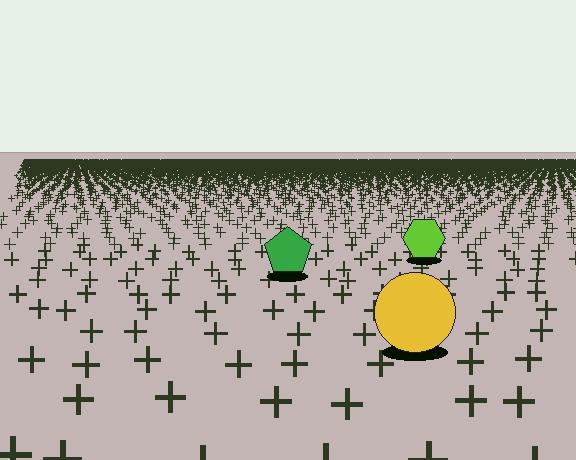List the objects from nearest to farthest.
From nearest to farthest: the yellow circle, the green pentagon, the lime hexagon.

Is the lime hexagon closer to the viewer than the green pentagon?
No. The green pentagon is closer — you can tell from the texture gradient: the ground texture is coarser near it.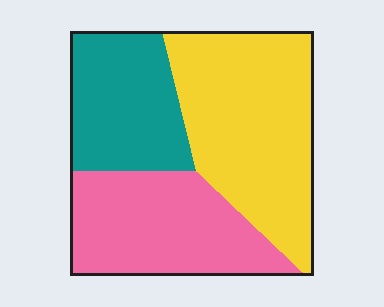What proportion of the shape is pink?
Pink covers 32% of the shape.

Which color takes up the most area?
Yellow, at roughly 45%.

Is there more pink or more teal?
Pink.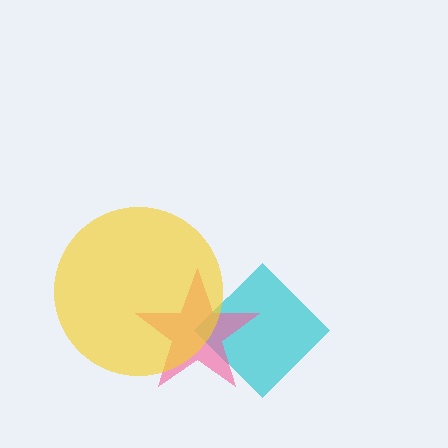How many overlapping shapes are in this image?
There are 3 overlapping shapes in the image.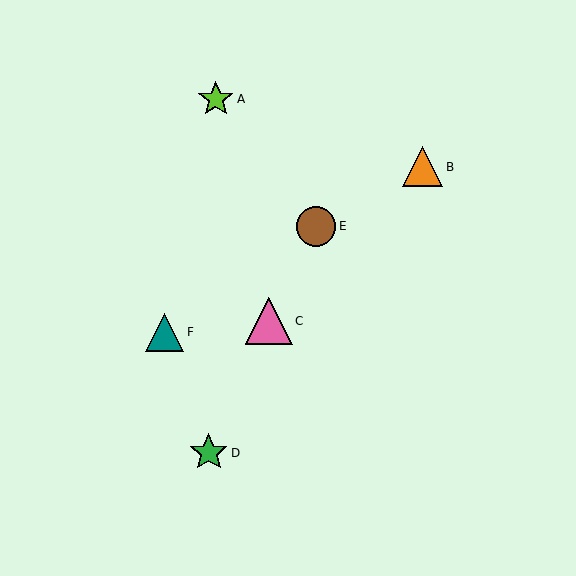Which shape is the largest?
The pink triangle (labeled C) is the largest.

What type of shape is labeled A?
Shape A is a lime star.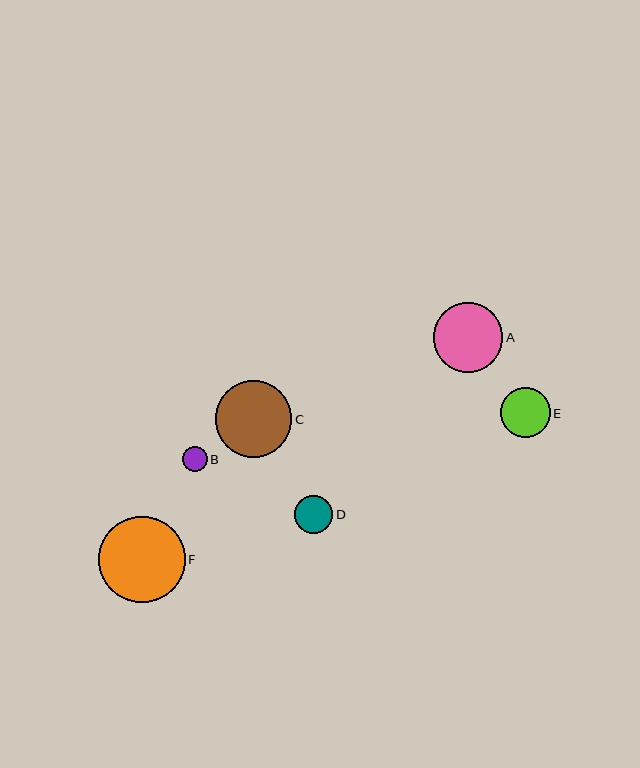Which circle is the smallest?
Circle B is the smallest with a size of approximately 25 pixels.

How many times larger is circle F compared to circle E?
Circle F is approximately 1.7 times the size of circle E.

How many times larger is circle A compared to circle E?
Circle A is approximately 1.4 times the size of circle E.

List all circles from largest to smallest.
From largest to smallest: F, C, A, E, D, B.